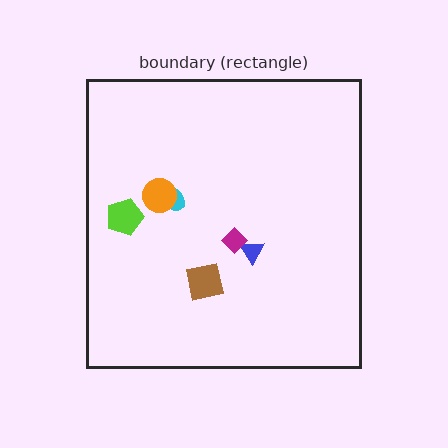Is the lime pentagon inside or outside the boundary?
Inside.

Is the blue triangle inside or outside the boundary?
Inside.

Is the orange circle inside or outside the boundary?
Inside.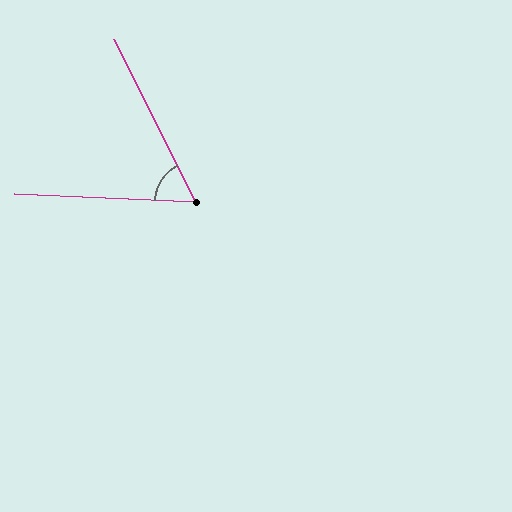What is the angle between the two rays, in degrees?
Approximately 61 degrees.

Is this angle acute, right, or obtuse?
It is acute.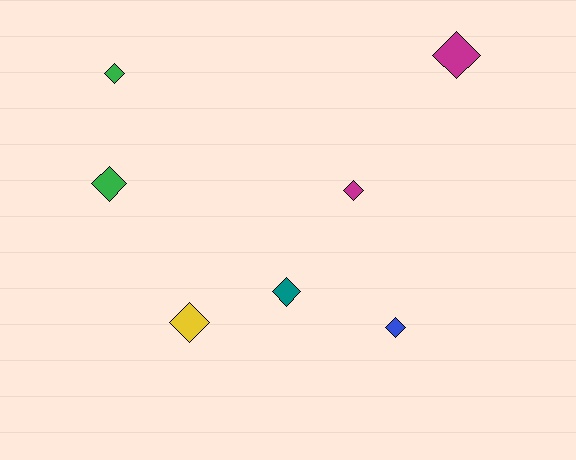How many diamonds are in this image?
There are 7 diamonds.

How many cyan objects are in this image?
There are no cyan objects.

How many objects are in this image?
There are 7 objects.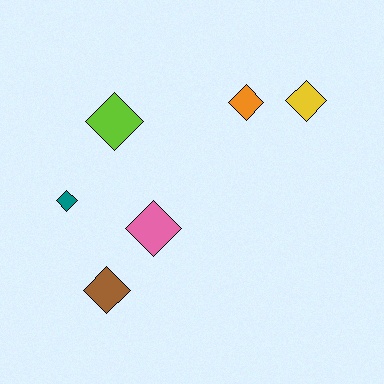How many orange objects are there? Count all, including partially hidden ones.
There is 1 orange object.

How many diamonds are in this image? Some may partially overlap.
There are 6 diamonds.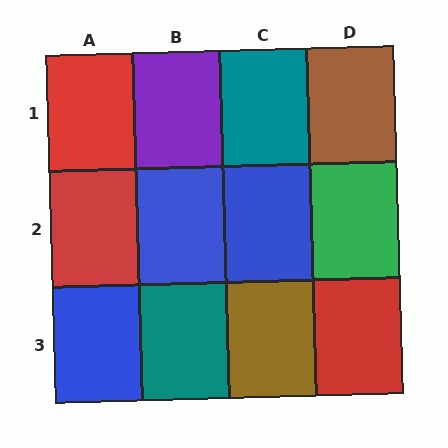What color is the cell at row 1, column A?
Red.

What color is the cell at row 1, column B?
Purple.